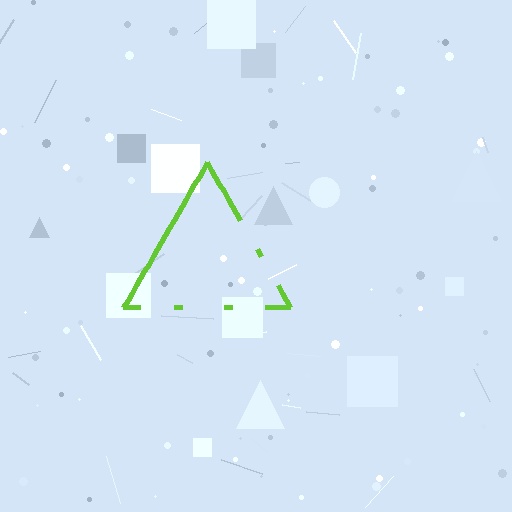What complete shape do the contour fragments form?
The contour fragments form a triangle.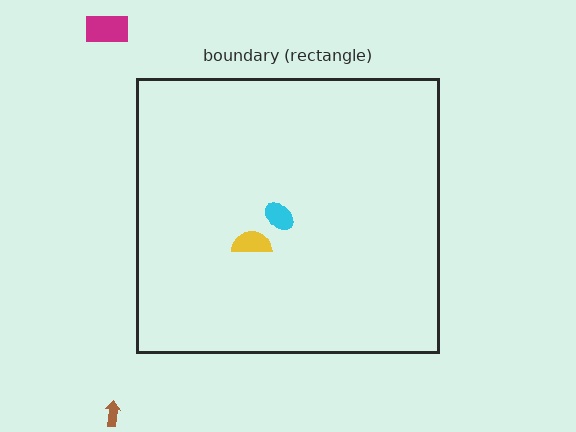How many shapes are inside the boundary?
2 inside, 2 outside.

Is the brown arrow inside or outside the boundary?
Outside.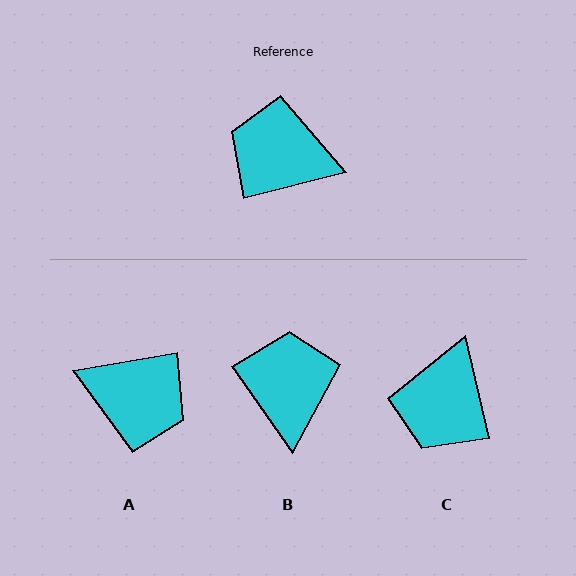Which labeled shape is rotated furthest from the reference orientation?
A, about 175 degrees away.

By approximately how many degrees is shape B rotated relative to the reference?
Approximately 69 degrees clockwise.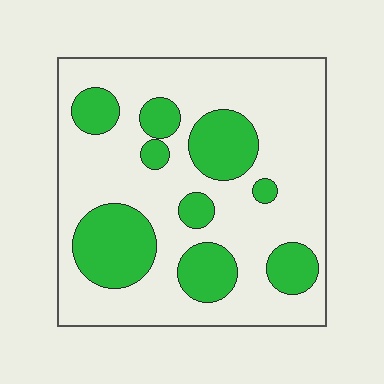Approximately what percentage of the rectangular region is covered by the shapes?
Approximately 30%.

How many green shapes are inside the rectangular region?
9.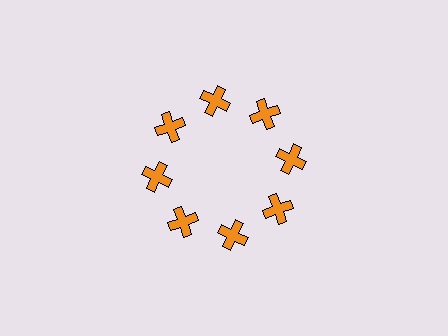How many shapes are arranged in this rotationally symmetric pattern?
There are 8 shapes, arranged in 8 groups of 1.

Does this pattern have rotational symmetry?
Yes, this pattern has 8-fold rotational symmetry. It looks the same after rotating 45 degrees around the center.